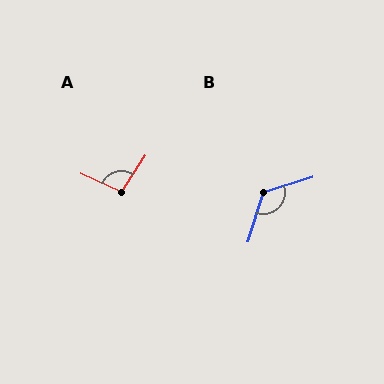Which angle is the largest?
B, at approximately 126 degrees.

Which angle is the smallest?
A, at approximately 99 degrees.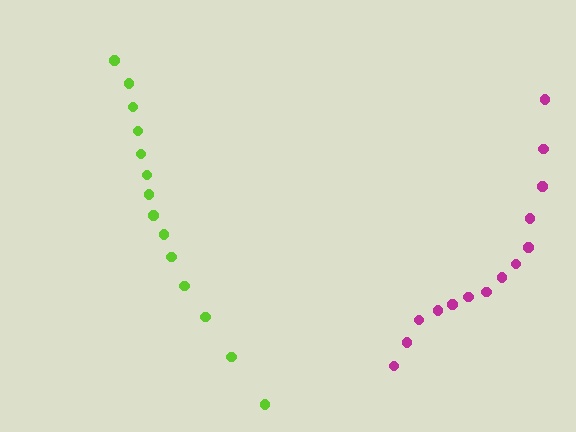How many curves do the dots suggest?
There are 2 distinct paths.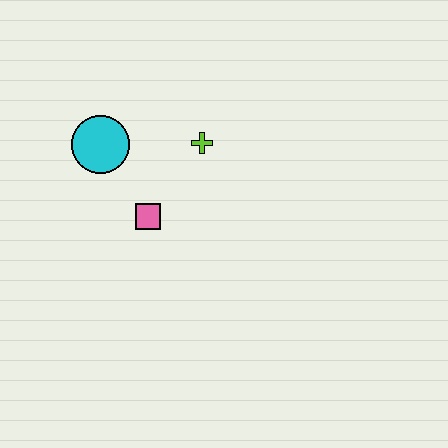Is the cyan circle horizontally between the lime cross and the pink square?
No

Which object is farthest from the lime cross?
The cyan circle is farthest from the lime cross.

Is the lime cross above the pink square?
Yes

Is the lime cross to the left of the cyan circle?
No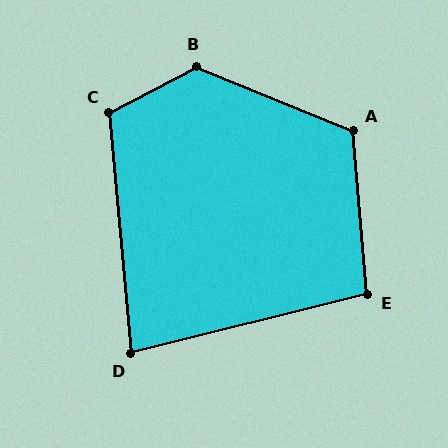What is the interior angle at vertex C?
Approximately 113 degrees (obtuse).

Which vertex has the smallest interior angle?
D, at approximately 81 degrees.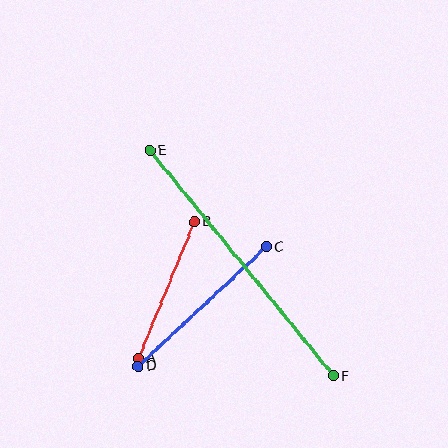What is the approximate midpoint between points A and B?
The midpoint is at approximately (166, 290) pixels.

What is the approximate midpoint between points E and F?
The midpoint is at approximately (242, 263) pixels.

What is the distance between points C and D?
The distance is approximately 175 pixels.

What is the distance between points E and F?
The distance is approximately 291 pixels.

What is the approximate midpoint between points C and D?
The midpoint is at approximately (202, 307) pixels.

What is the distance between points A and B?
The distance is approximately 148 pixels.